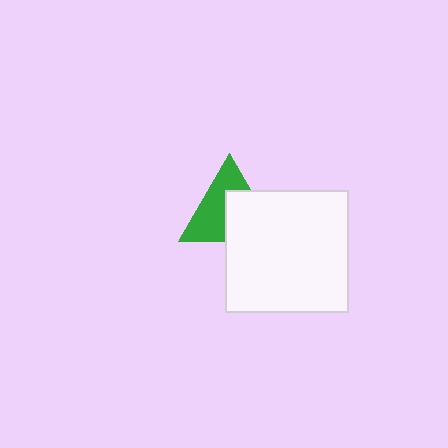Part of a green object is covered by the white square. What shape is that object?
It is a triangle.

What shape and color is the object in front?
The object in front is a white square.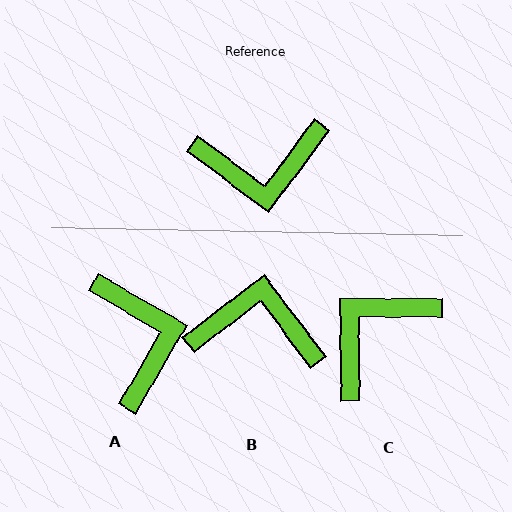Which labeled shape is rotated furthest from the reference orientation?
B, about 164 degrees away.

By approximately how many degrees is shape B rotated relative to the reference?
Approximately 164 degrees counter-clockwise.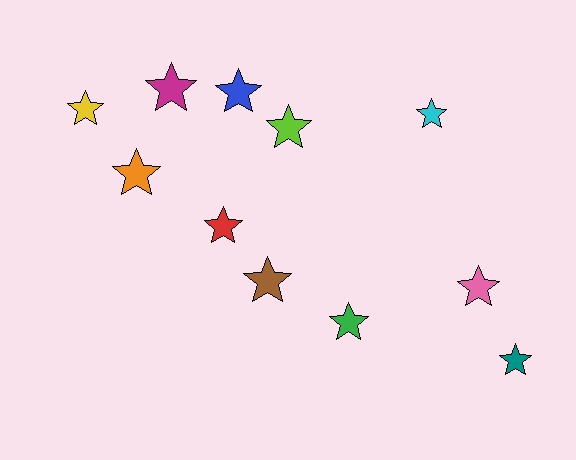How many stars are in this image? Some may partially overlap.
There are 11 stars.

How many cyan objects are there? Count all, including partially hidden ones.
There is 1 cyan object.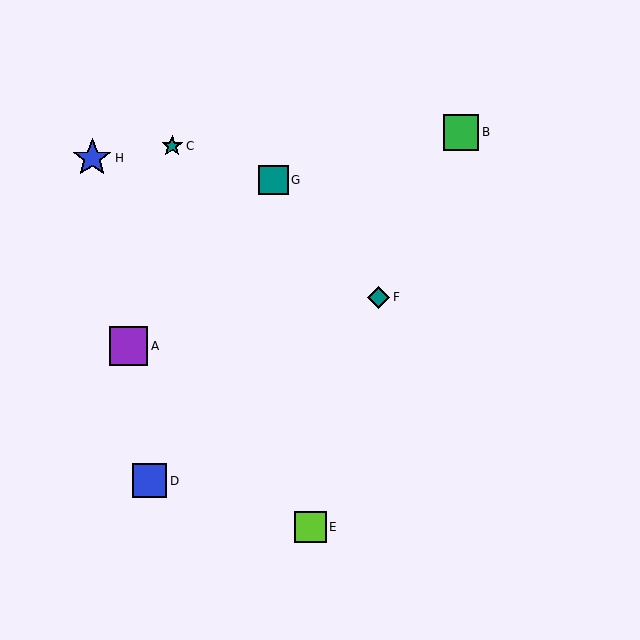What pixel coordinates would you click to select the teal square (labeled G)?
Click at (274, 180) to select the teal square G.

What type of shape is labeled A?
Shape A is a purple square.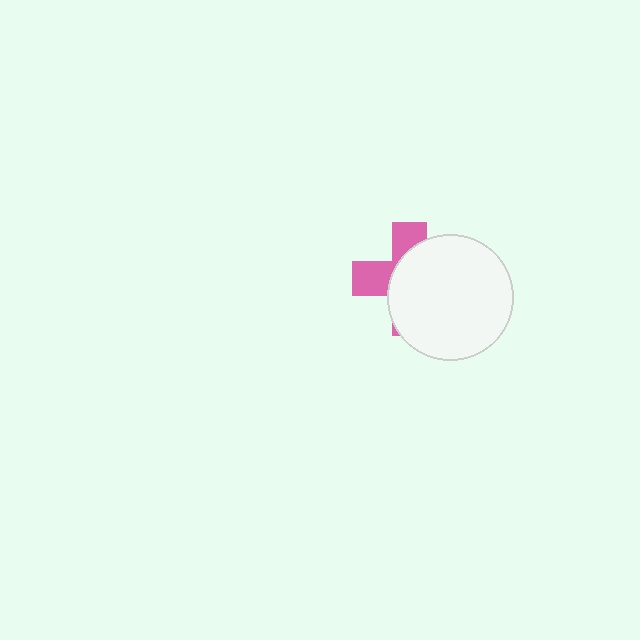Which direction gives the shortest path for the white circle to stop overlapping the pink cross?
Moving right gives the shortest separation.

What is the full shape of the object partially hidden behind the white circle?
The partially hidden object is a pink cross.